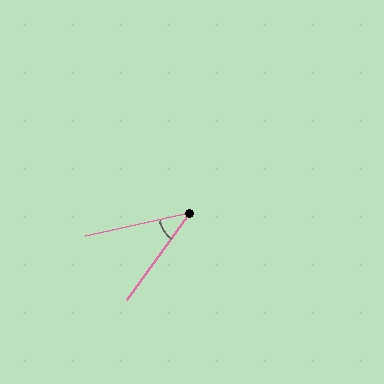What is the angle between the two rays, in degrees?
Approximately 41 degrees.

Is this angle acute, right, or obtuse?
It is acute.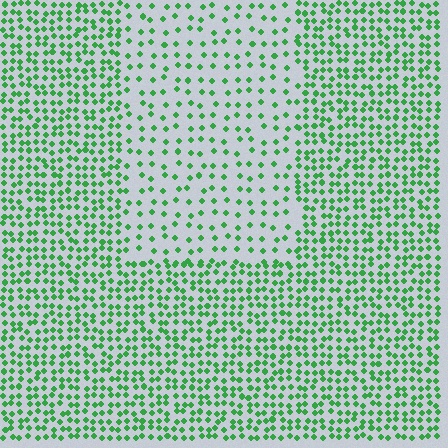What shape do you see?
I see a rectangle.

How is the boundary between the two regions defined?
The boundary is defined by a change in element density (approximately 2.2x ratio). All elements are the same color, size, and shape.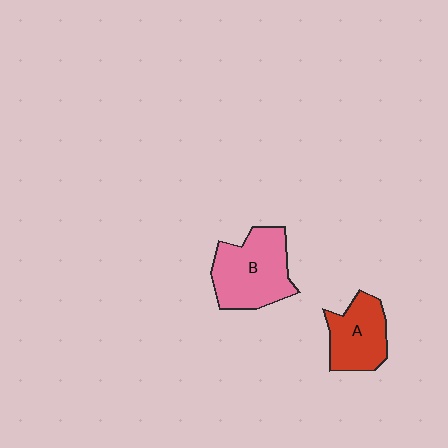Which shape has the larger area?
Shape B (pink).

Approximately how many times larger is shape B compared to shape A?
Approximately 1.4 times.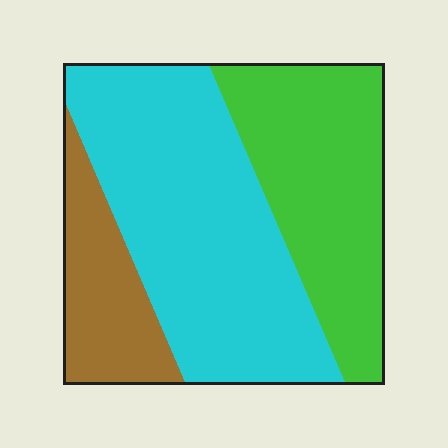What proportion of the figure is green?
Green covers about 35% of the figure.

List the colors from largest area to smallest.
From largest to smallest: cyan, green, brown.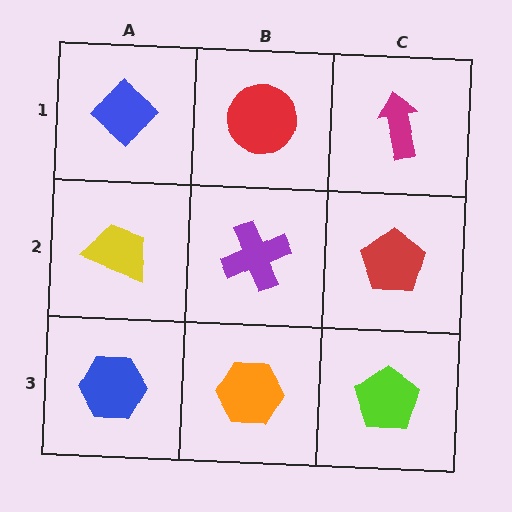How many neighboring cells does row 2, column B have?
4.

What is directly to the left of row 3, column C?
An orange hexagon.